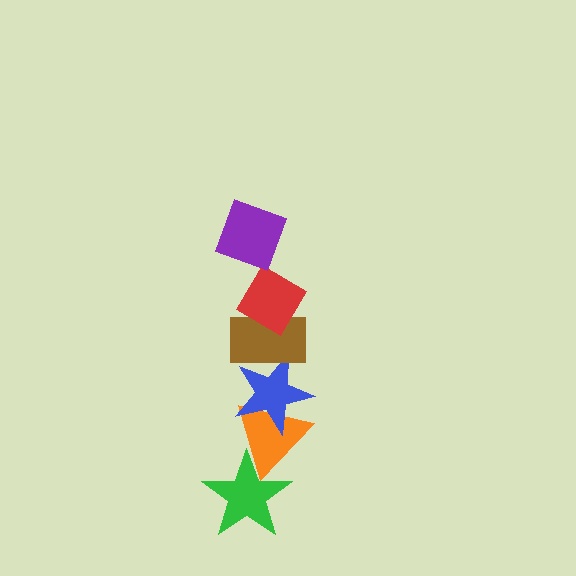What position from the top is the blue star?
The blue star is 4th from the top.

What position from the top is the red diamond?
The red diamond is 2nd from the top.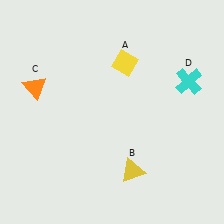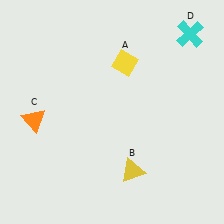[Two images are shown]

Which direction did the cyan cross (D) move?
The cyan cross (D) moved up.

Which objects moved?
The objects that moved are: the orange triangle (C), the cyan cross (D).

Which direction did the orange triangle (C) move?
The orange triangle (C) moved down.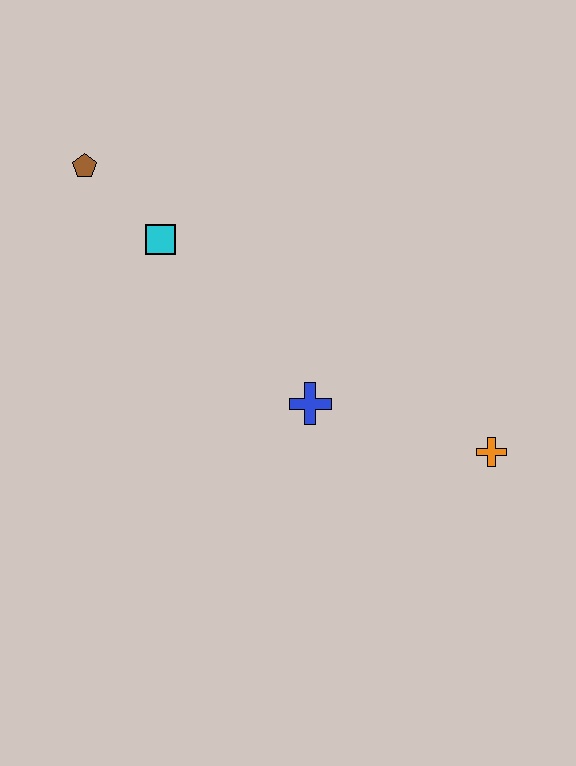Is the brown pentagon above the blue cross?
Yes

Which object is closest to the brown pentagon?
The cyan square is closest to the brown pentagon.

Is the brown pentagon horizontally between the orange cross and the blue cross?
No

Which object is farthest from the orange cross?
The brown pentagon is farthest from the orange cross.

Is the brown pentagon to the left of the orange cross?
Yes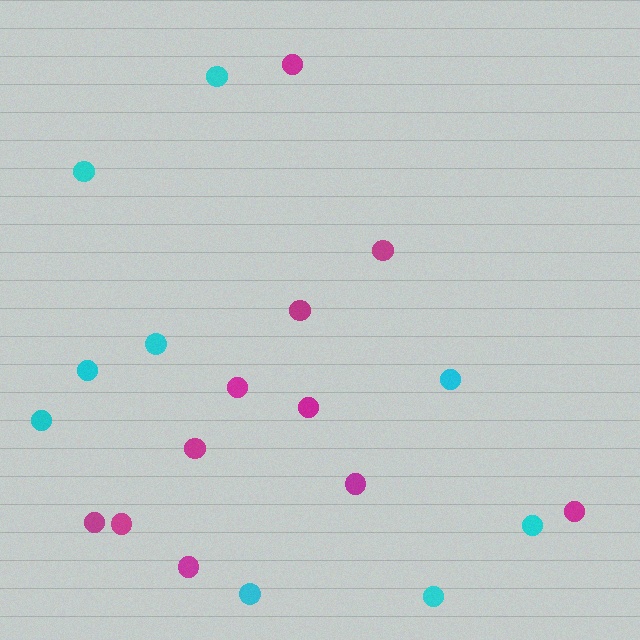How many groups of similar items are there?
There are 2 groups: one group of cyan circles (9) and one group of magenta circles (11).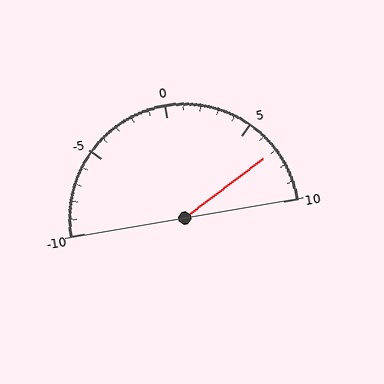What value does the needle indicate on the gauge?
The needle indicates approximately 7.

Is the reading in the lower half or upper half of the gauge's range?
The reading is in the upper half of the range (-10 to 10).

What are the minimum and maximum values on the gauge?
The gauge ranges from -10 to 10.